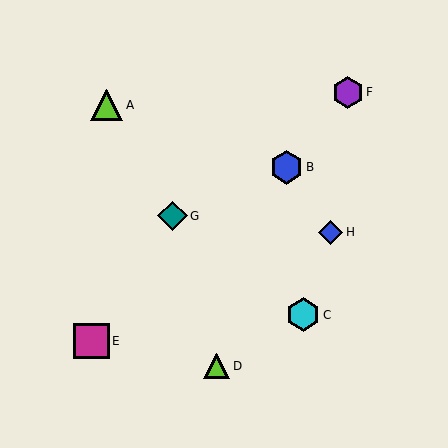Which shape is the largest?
The magenta square (labeled E) is the largest.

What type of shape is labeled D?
Shape D is a lime triangle.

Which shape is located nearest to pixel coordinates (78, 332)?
The magenta square (labeled E) at (92, 341) is nearest to that location.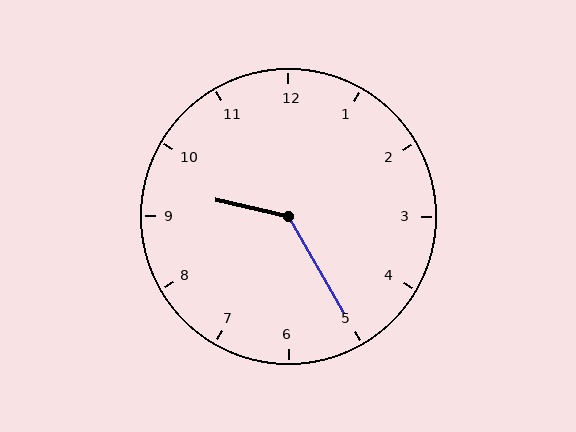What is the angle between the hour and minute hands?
Approximately 132 degrees.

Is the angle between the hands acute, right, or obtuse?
It is obtuse.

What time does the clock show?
9:25.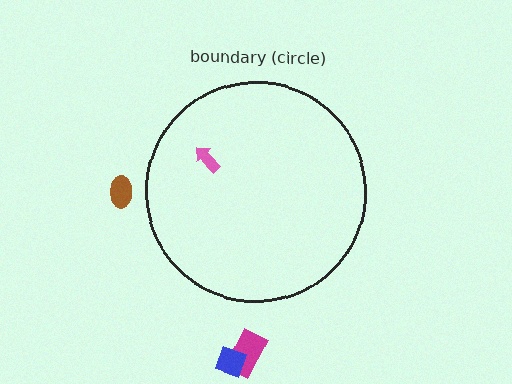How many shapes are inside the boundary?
1 inside, 3 outside.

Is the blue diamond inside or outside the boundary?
Outside.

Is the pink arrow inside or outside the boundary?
Inside.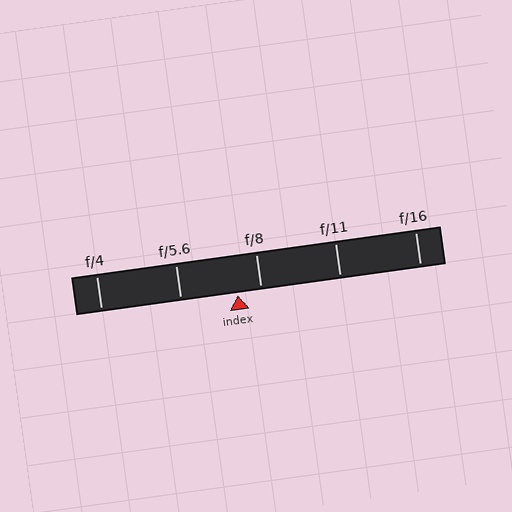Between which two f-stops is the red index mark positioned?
The index mark is between f/5.6 and f/8.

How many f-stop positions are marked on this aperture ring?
There are 5 f-stop positions marked.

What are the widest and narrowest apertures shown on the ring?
The widest aperture shown is f/4 and the narrowest is f/16.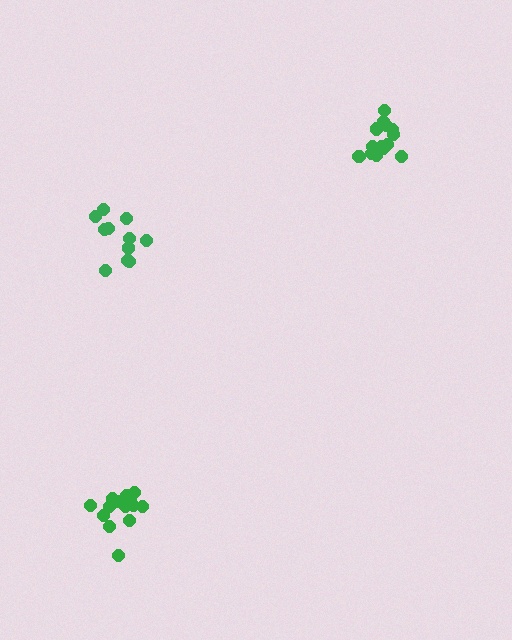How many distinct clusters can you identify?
There are 3 distinct clusters.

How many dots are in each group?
Group 1: 14 dots, Group 2: 14 dots, Group 3: 11 dots (39 total).